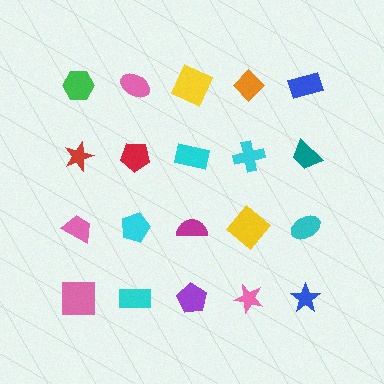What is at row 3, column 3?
A magenta semicircle.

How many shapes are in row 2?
5 shapes.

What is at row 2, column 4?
A cyan cross.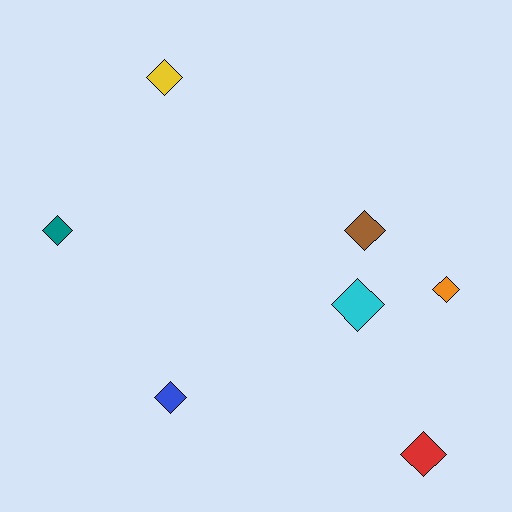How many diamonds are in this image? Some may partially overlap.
There are 7 diamonds.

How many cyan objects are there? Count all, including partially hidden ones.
There is 1 cyan object.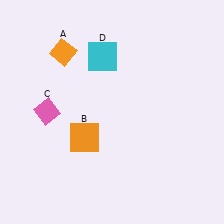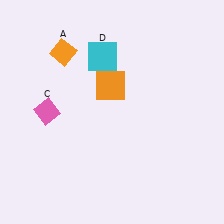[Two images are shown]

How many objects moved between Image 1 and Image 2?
1 object moved between the two images.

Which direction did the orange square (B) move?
The orange square (B) moved up.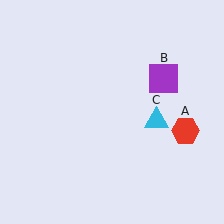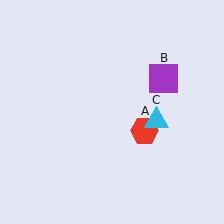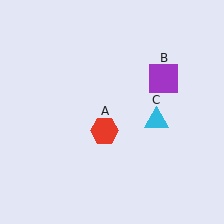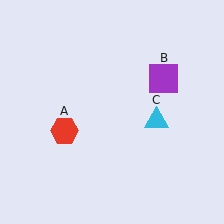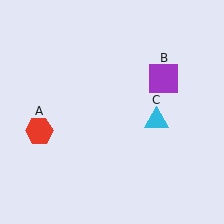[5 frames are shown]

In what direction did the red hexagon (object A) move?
The red hexagon (object A) moved left.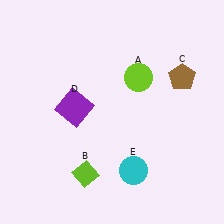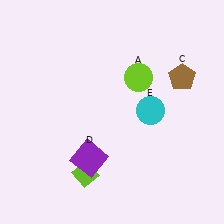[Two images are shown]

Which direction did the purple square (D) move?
The purple square (D) moved down.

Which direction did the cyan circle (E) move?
The cyan circle (E) moved up.